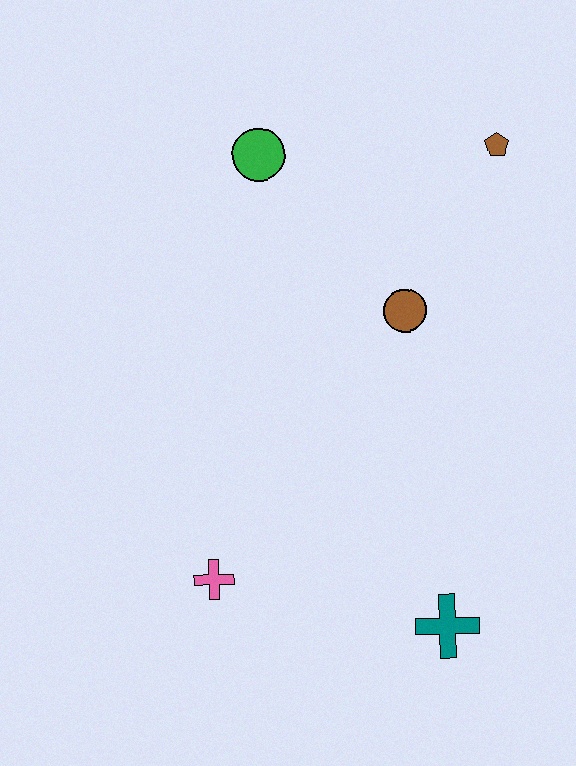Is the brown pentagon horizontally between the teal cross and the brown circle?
No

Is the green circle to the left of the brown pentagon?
Yes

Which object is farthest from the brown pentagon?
The pink cross is farthest from the brown pentagon.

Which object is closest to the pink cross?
The teal cross is closest to the pink cross.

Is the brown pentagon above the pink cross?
Yes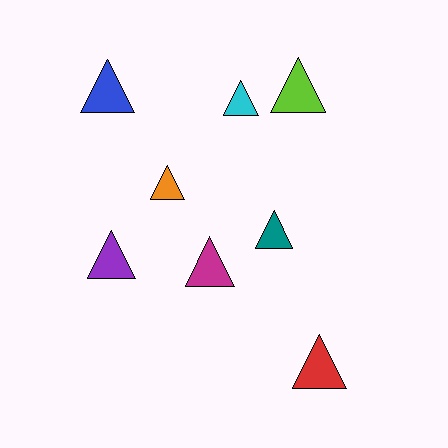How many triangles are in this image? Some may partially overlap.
There are 8 triangles.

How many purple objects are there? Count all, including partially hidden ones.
There is 1 purple object.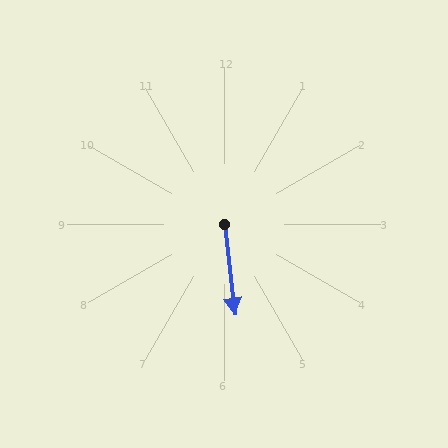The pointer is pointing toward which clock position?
Roughly 6 o'clock.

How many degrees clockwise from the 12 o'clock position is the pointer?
Approximately 173 degrees.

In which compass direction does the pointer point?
South.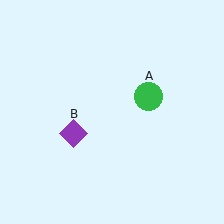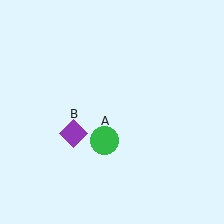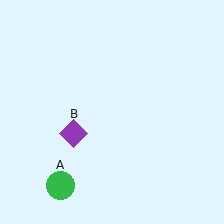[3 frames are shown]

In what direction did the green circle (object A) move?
The green circle (object A) moved down and to the left.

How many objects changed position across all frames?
1 object changed position: green circle (object A).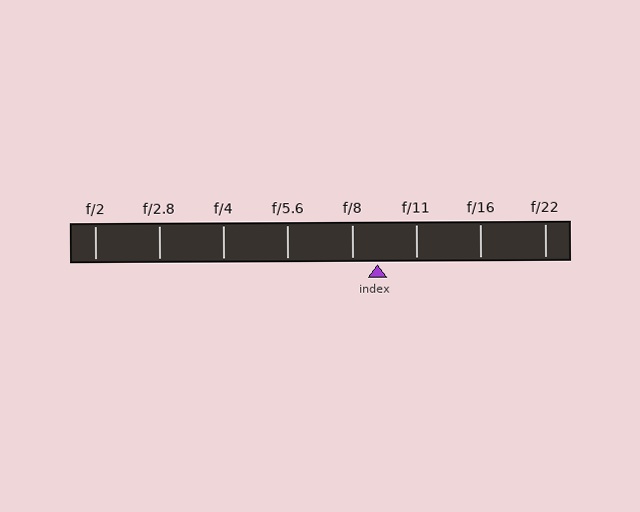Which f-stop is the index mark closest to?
The index mark is closest to f/8.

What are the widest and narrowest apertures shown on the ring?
The widest aperture shown is f/2 and the narrowest is f/22.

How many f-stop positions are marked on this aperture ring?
There are 8 f-stop positions marked.